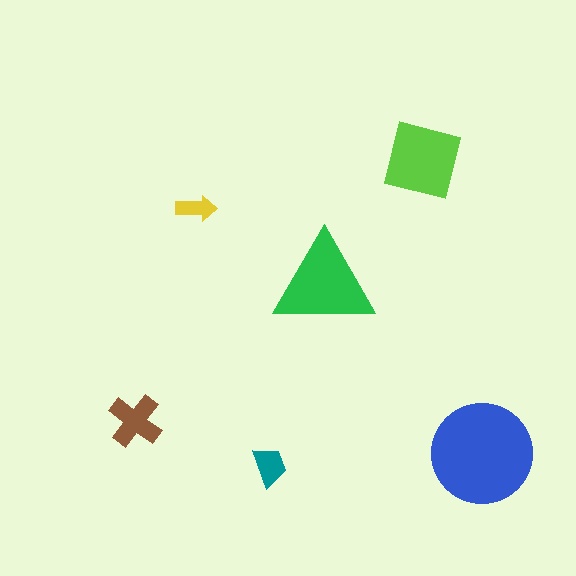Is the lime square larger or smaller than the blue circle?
Smaller.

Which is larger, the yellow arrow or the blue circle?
The blue circle.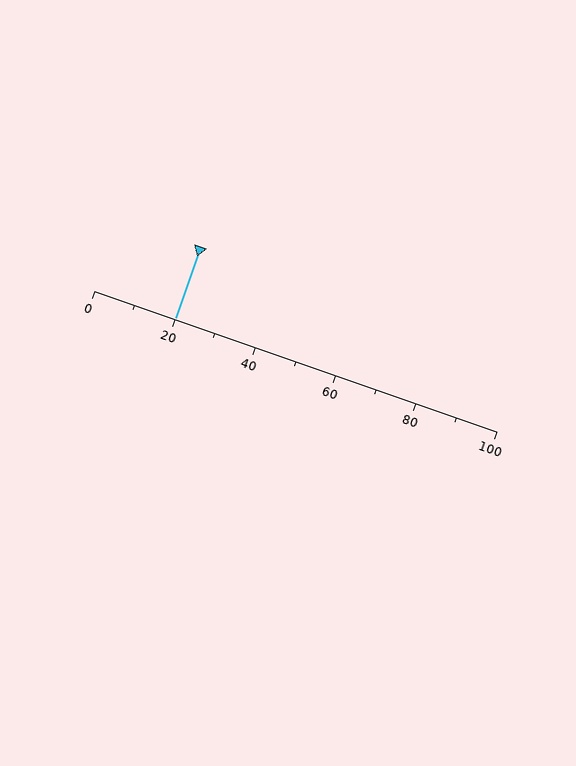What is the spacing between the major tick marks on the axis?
The major ticks are spaced 20 apart.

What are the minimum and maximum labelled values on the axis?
The axis runs from 0 to 100.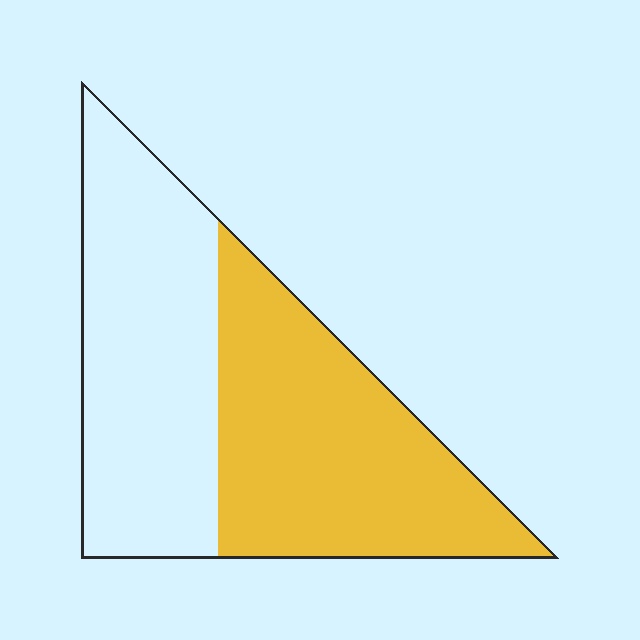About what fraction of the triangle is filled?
About one half (1/2).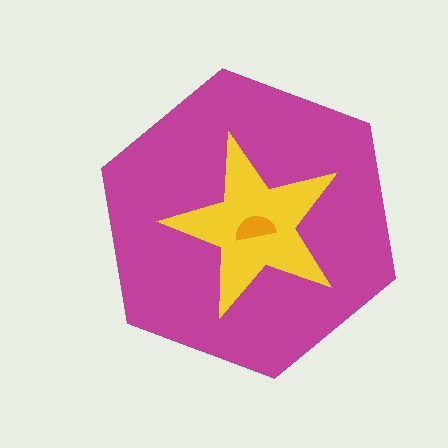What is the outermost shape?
The magenta hexagon.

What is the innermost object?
The orange semicircle.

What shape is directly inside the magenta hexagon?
The yellow star.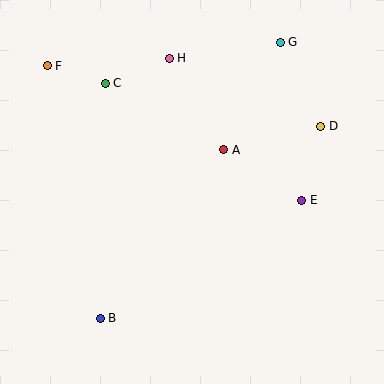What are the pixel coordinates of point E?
Point E is at (302, 200).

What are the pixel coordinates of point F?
Point F is at (47, 66).